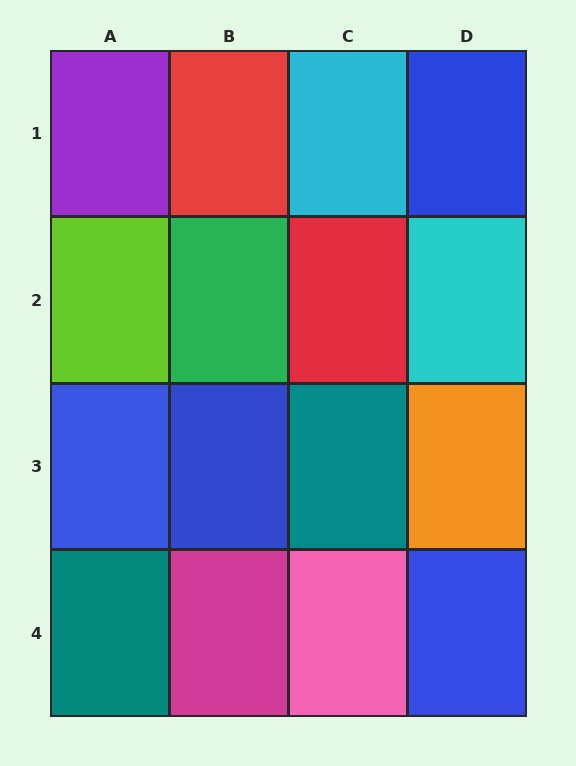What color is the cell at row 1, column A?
Purple.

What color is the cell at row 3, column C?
Teal.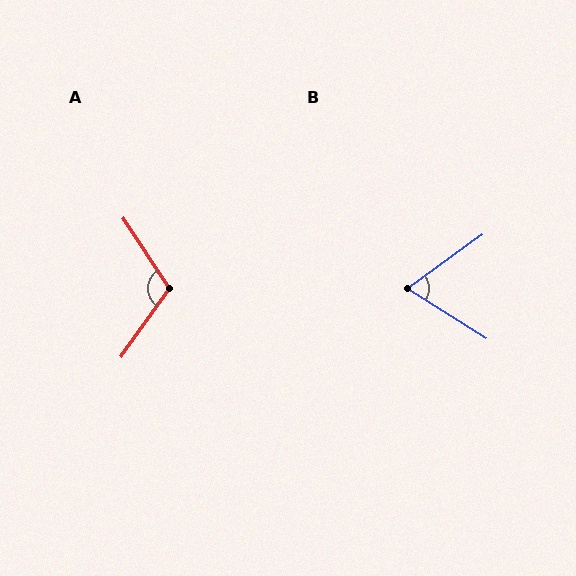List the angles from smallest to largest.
B (68°), A (112°).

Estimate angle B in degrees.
Approximately 68 degrees.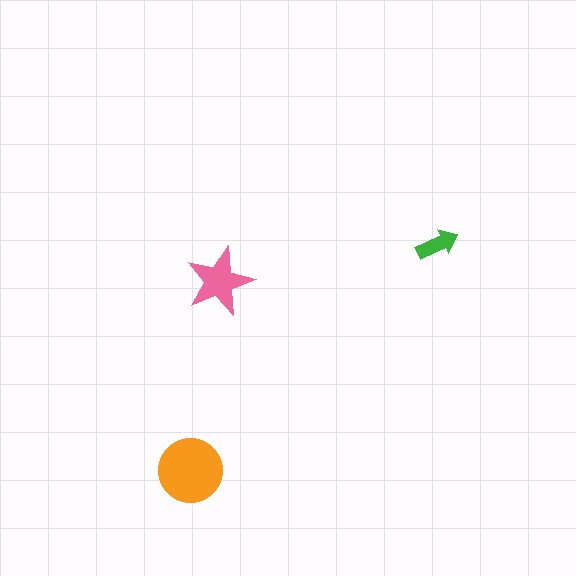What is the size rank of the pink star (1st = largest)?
2nd.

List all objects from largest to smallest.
The orange circle, the pink star, the green arrow.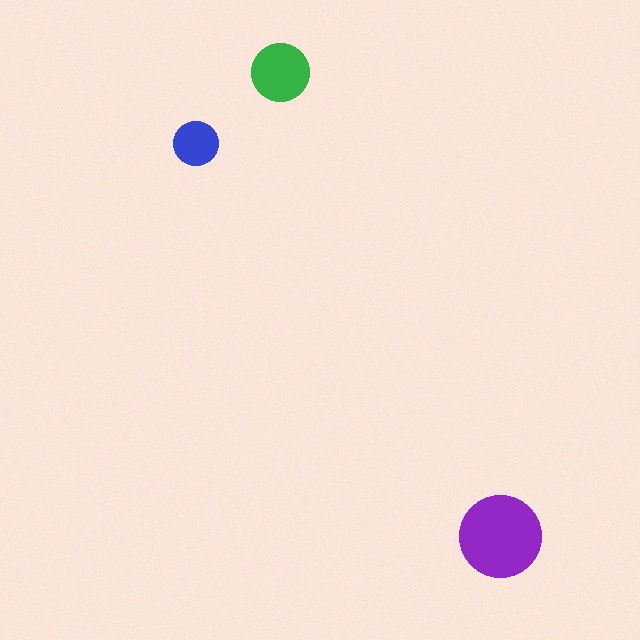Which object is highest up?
The green circle is topmost.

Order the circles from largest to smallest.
the purple one, the green one, the blue one.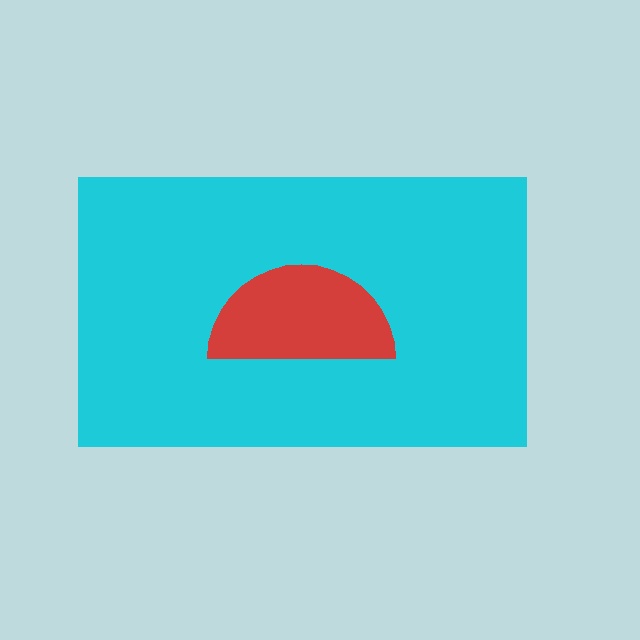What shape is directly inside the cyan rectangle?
The red semicircle.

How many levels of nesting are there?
2.